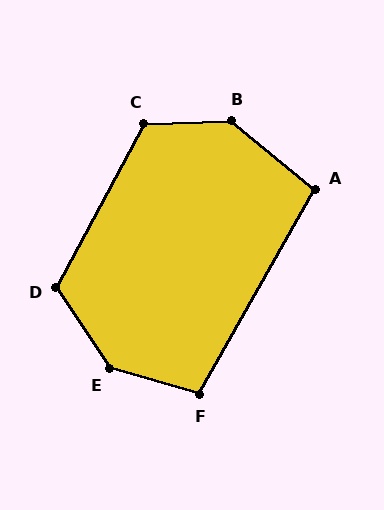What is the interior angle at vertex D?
Approximately 118 degrees (obtuse).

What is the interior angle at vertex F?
Approximately 103 degrees (obtuse).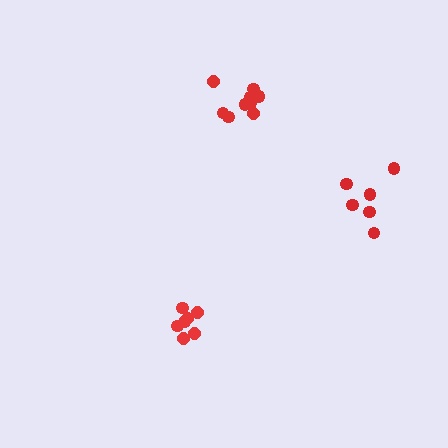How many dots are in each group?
Group 1: 10 dots, Group 2: 7 dots, Group 3: 6 dots (23 total).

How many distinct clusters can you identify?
There are 3 distinct clusters.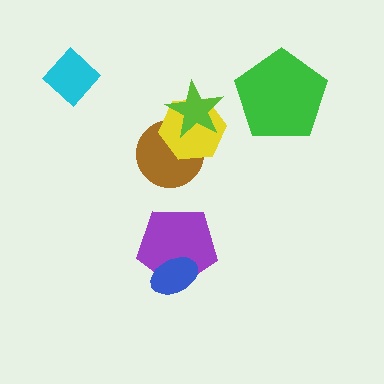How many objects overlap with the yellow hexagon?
2 objects overlap with the yellow hexagon.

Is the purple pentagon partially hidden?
Yes, it is partially covered by another shape.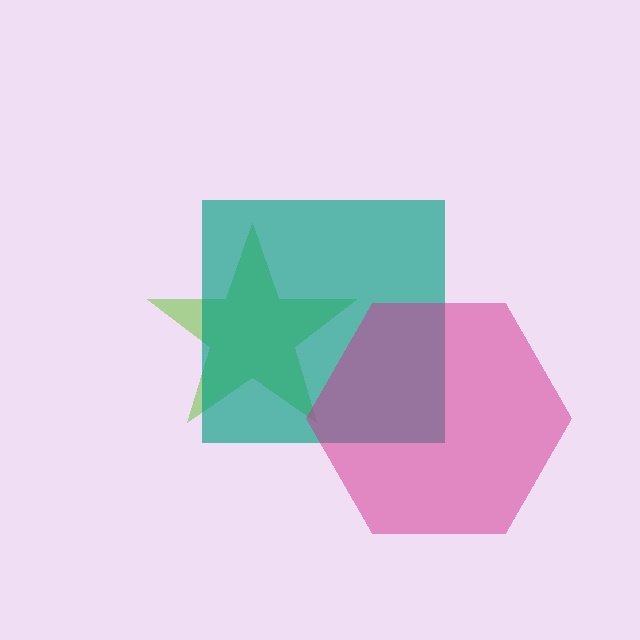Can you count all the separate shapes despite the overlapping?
Yes, there are 3 separate shapes.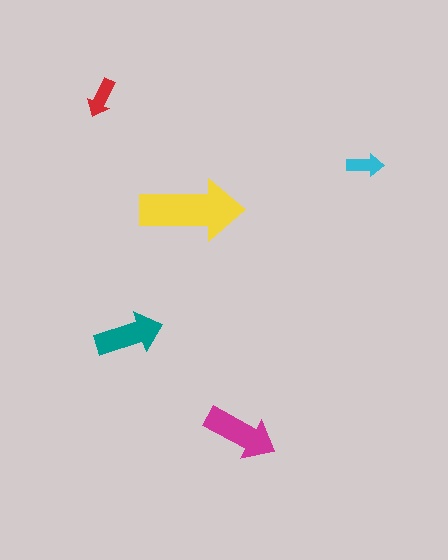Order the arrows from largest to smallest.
the yellow one, the magenta one, the teal one, the red one, the cyan one.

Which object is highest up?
The red arrow is topmost.